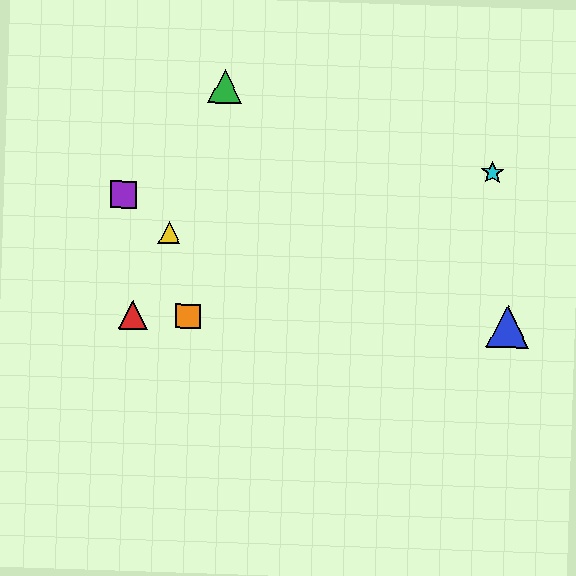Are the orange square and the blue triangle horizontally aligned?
Yes, both are at y≈316.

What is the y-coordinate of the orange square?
The orange square is at y≈316.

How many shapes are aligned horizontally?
3 shapes (the red triangle, the blue triangle, the orange square) are aligned horizontally.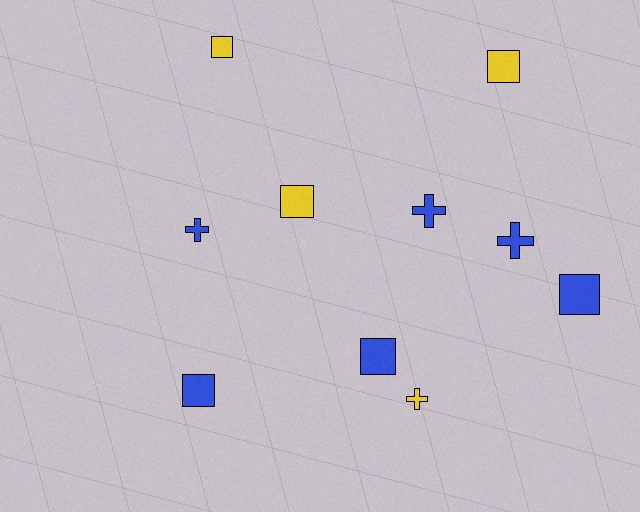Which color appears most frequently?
Blue, with 6 objects.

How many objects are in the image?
There are 10 objects.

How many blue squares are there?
There are 3 blue squares.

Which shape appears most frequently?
Square, with 6 objects.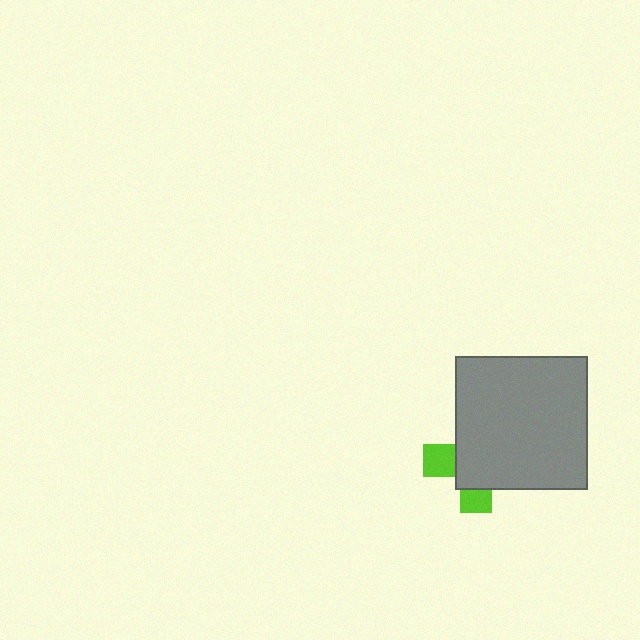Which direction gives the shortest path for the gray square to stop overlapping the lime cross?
Moving toward the upper-right gives the shortest separation.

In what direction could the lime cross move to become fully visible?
The lime cross could move toward the lower-left. That would shift it out from behind the gray square entirely.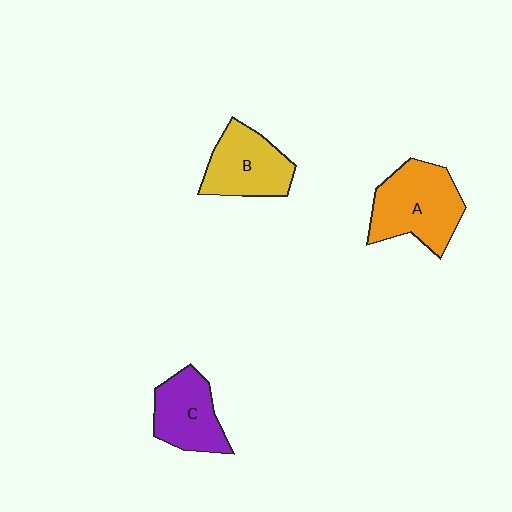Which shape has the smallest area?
Shape C (purple).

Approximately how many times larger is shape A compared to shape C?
Approximately 1.4 times.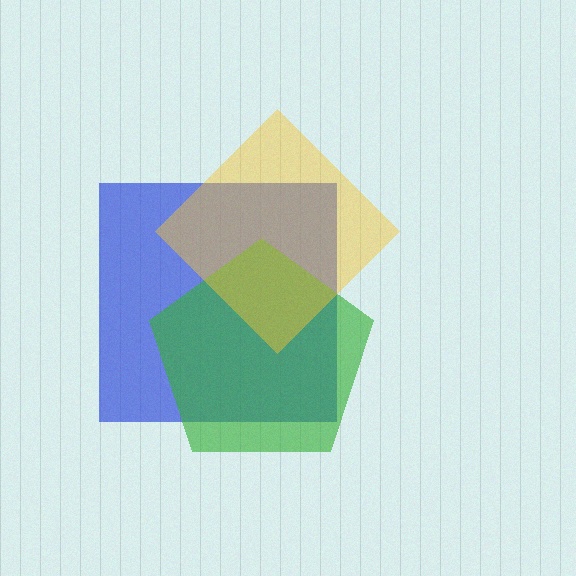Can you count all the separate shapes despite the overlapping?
Yes, there are 3 separate shapes.